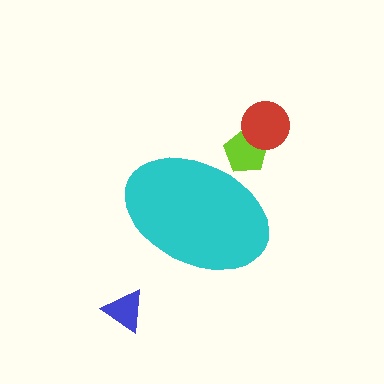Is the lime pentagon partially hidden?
Yes, the lime pentagon is partially hidden behind the cyan ellipse.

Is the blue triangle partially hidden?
No, the blue triangle is fully visible.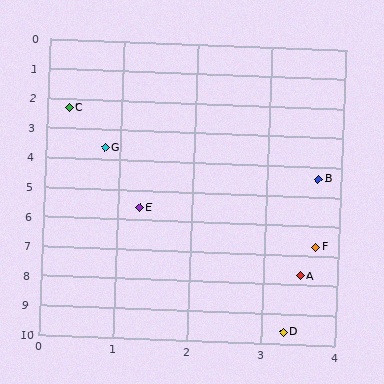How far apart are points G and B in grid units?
Points G and B are about 3.0 grid units apart.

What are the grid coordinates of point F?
Point F is at approximately (3.7, 6.7).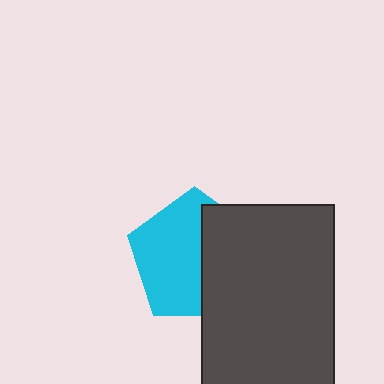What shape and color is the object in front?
The object in front is a dark gray rectangle.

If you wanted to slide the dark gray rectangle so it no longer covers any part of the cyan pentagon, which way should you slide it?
Slide it right — that is the most direct way to separate the two shapes.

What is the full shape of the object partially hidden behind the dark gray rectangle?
The partially hidden object is a cyan pentagon.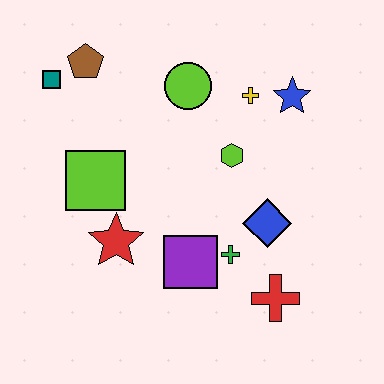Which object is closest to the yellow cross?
The blue star is closest to the yellow cross.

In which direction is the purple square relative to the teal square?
The purple square is below the teal square.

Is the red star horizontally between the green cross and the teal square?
Yes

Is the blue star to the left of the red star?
No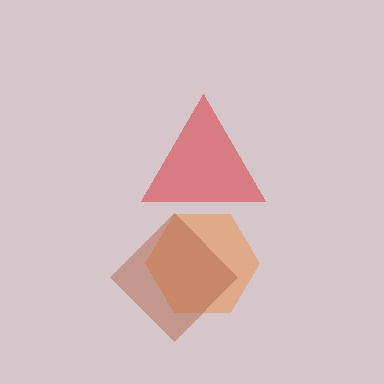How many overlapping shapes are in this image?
There are 3 overlapping shapes in the image.